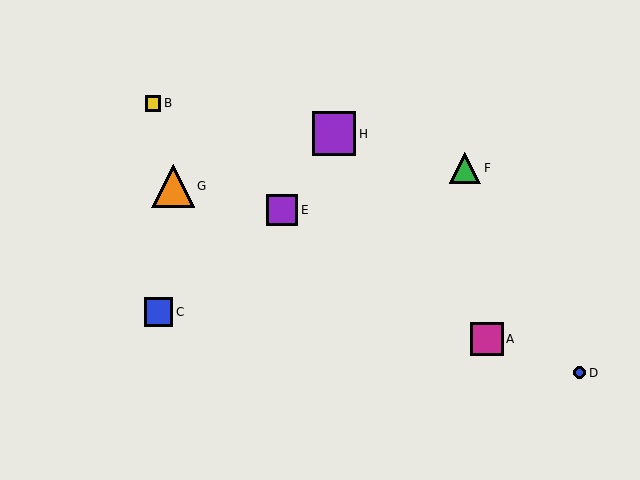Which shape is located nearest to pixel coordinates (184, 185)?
The orange triangle (labeled G) at (173, 186) is nearest to that location.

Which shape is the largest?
The purple square (labeled H) is the largest.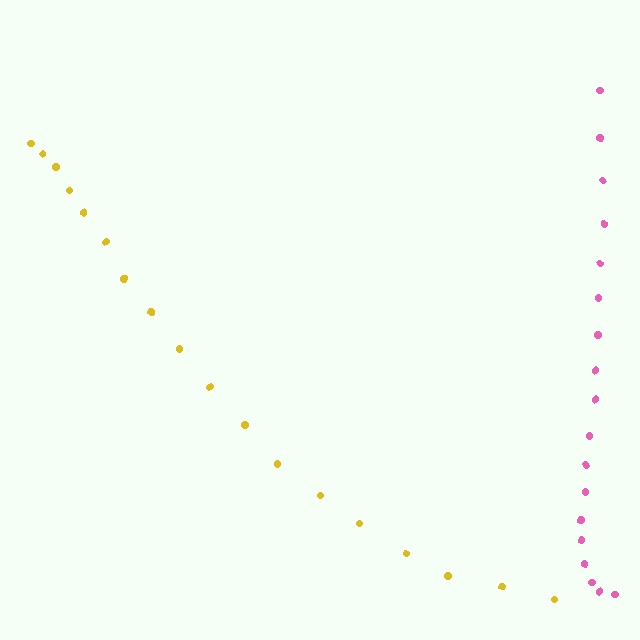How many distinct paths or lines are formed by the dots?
There are 2 distinct paths.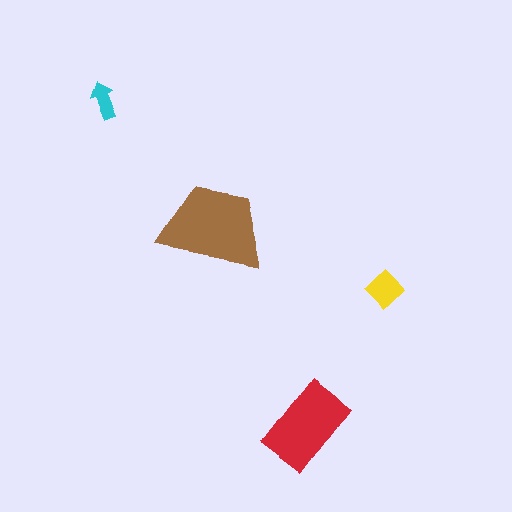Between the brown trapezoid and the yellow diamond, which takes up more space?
The brown trapezoid.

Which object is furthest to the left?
The cyan arrow is leftmost.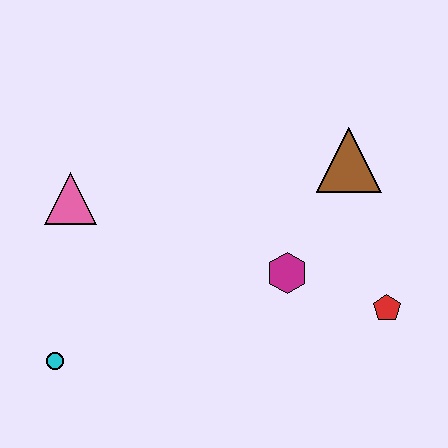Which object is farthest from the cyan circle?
The brown triangle is farthest from the cyan circle.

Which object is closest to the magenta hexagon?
The red pentagon is closest to the magenta hexagon.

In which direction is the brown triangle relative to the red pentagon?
The brown triangle is above the red pentagon.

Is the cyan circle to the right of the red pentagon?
No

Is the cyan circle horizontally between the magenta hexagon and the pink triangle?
No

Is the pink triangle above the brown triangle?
No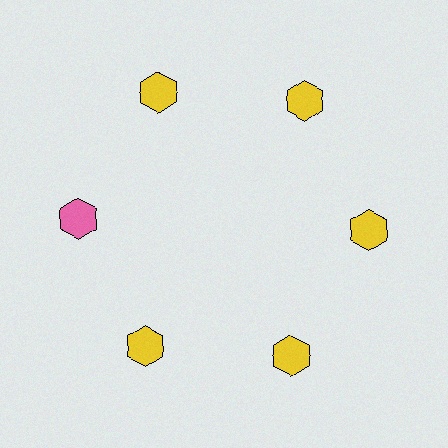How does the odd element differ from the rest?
It has a different color: pink instead of yellow.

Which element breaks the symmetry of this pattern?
The pink hexagon at roughly the 9 o'clock position breaks the symmetry. All other shapes are yellow hexagons.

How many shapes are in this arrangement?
There are 6 shapes arranged in a ring pattern.